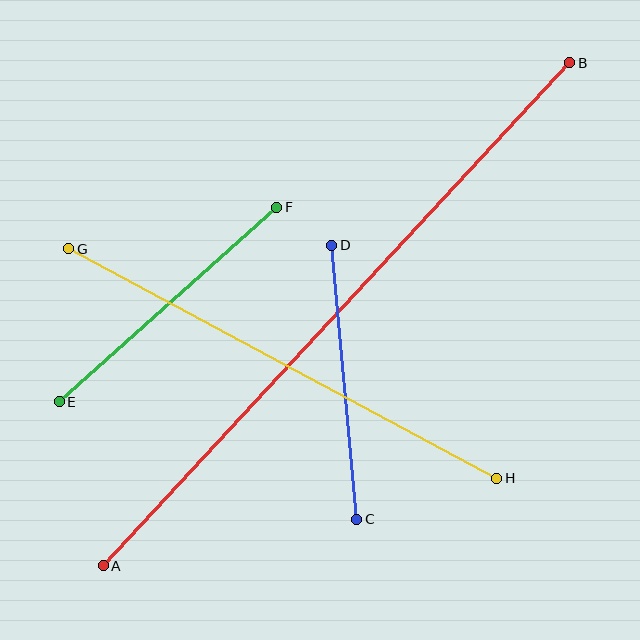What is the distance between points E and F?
The distance is approximately 292 pixels.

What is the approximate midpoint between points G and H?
The midpoint is at approximately (283, 363) pixels.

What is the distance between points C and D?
The distance is approximately 275 pixels.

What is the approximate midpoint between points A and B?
The midpoint is at approximately (337, 314) pixels.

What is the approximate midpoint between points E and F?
The midpoint is at approximately (168, 304) pixels.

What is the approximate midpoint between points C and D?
The midpoint is at approximately (344, 382) pixels.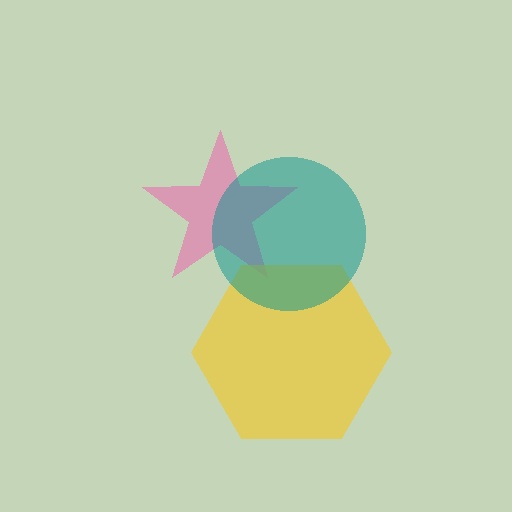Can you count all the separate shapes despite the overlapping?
Yes, there are 3 separate shapes.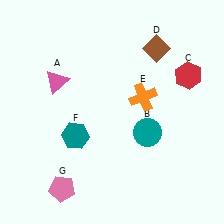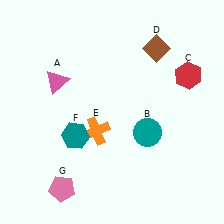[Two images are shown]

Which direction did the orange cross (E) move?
The orange cross (E) moved left.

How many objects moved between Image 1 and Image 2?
1 object moved between the two images.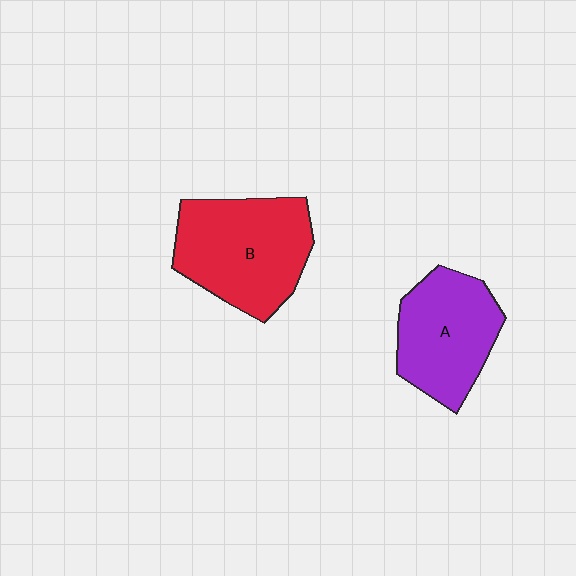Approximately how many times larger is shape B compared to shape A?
Approximately 1.2 times.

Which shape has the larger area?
Shape B (red).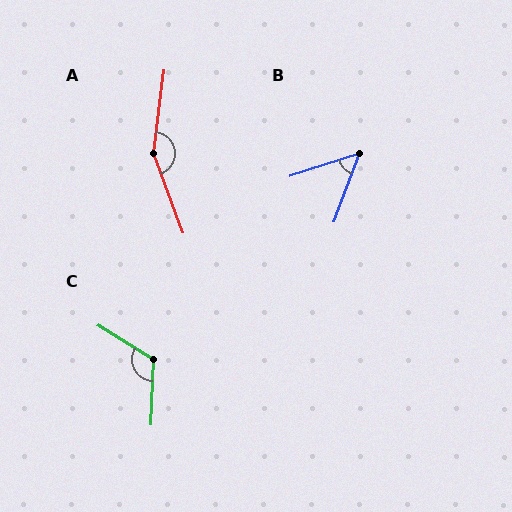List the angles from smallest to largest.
B (51°), C (120°), A (153°).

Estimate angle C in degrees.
Approximately 120 degrees.